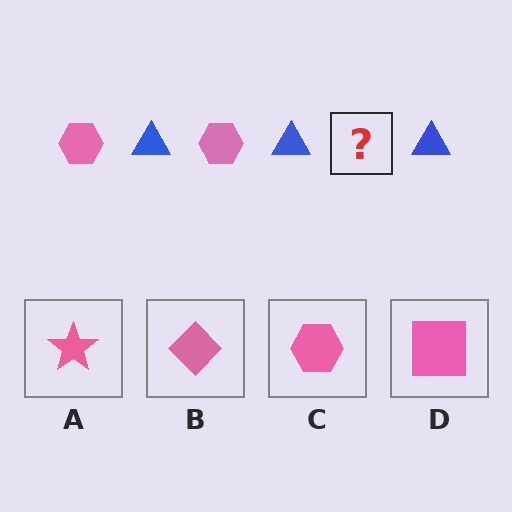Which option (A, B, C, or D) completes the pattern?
C.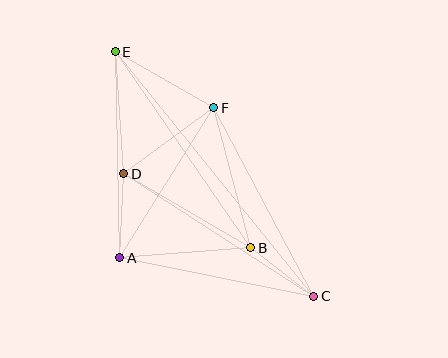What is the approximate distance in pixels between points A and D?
The distance between A and D is approximately 84 pixels.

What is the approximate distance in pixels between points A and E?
The distance between A and E is approximately 206 pixels.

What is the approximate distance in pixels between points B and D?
The distance between B and D is approximately 147 pixels.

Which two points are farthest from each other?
Points C and E are farthest from each other.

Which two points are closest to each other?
Points B and C are closest to each other.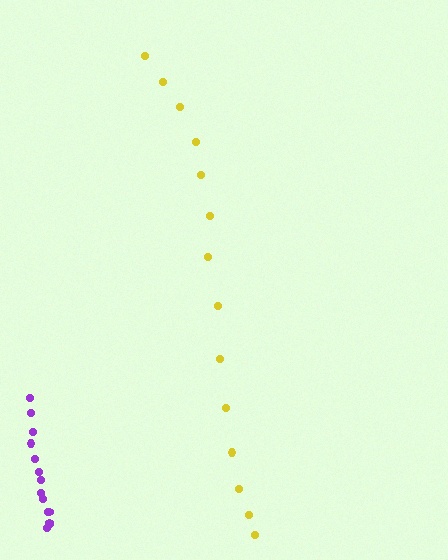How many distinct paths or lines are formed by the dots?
There are 2 distinct paths.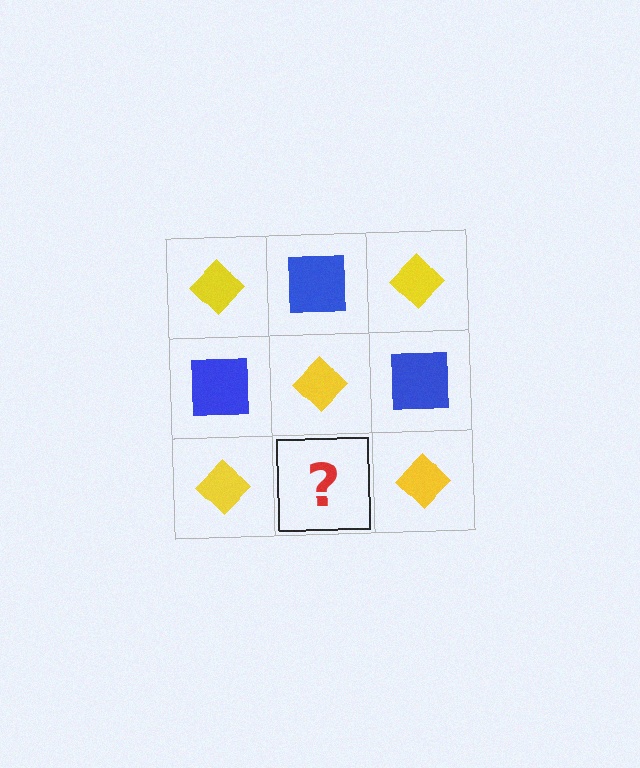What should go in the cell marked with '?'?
The missing cell should contain a blue square.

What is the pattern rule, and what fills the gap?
The rule is that it alternates yellow diamond and blue square in a checkerboard pattern. The gap should be filled with a blue square.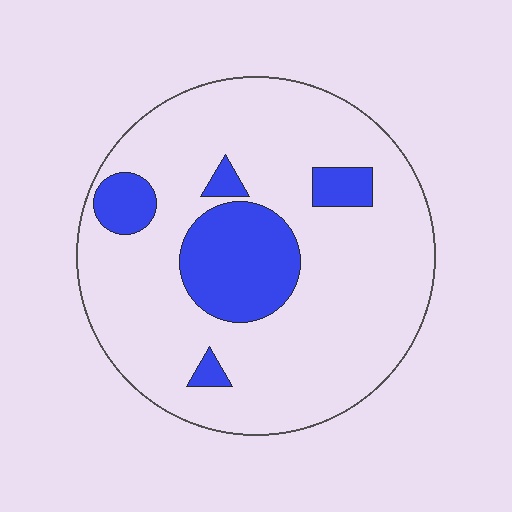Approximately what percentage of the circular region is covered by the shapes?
Approximately 20%.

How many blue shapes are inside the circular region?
5.